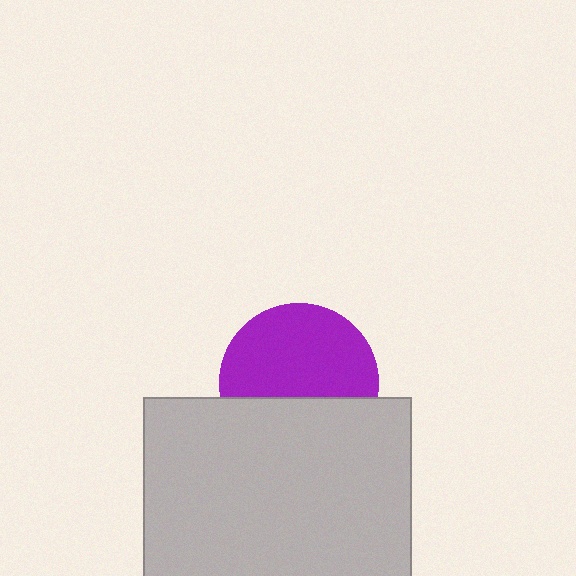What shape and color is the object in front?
The object in front is a light gray rectangle.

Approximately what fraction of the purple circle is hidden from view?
Roughly 39% of the purple circle is hidden behind the light gray rectangle.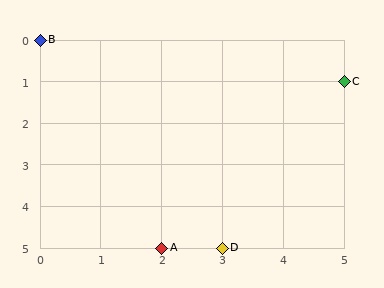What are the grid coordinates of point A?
Point A is at grid coordinates (2, 5).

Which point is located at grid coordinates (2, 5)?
Point A is at (2, 5).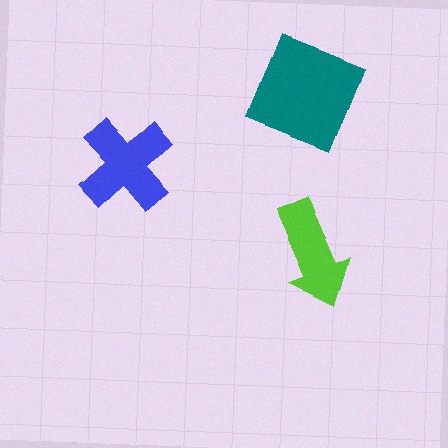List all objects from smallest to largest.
The lime arrow, the blue cross, the teal square.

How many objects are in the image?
There are 3 objects in the image.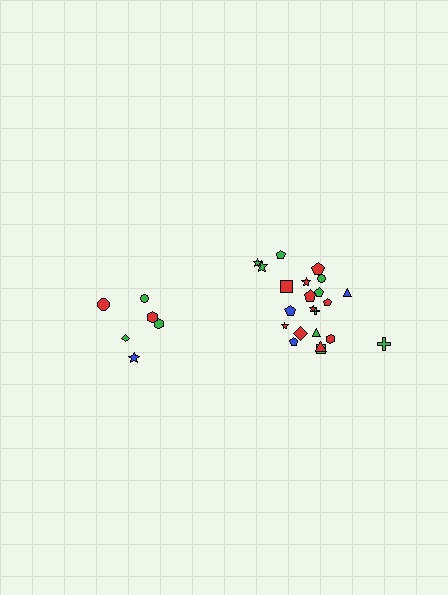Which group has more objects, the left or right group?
The right group.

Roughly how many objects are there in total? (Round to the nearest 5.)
Roughly 30 objects in total.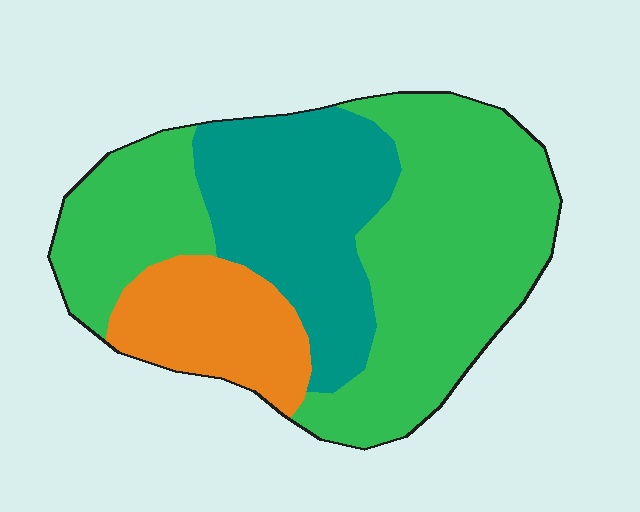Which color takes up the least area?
Orange, at roughly 15%.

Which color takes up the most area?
Green, at roughly 55%.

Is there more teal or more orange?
Teal.